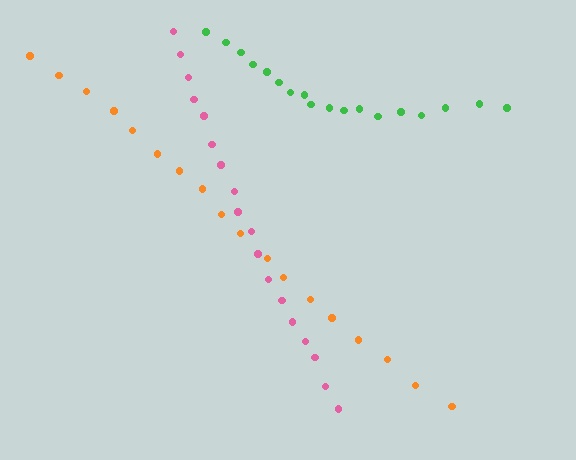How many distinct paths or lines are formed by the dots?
There are 3 distinct paths.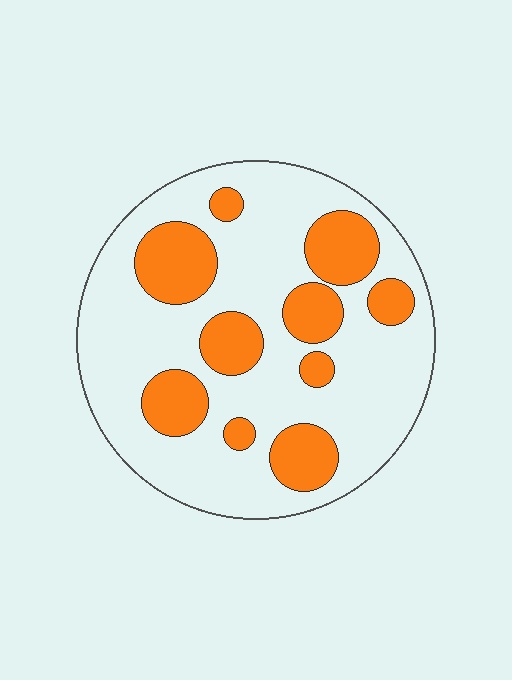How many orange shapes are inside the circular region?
10.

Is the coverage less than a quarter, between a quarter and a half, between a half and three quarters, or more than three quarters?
Between a quarter and a half.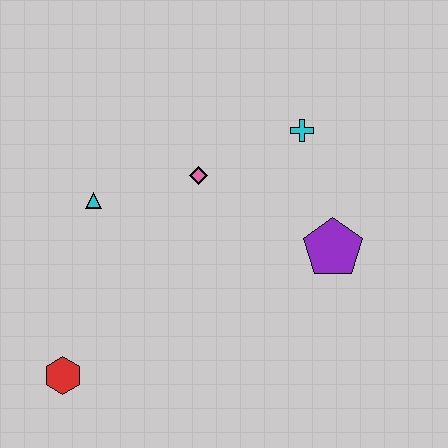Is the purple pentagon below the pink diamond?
Yes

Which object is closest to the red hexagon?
The cyan triangle is closest to the red hexagon.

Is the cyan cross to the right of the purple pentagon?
No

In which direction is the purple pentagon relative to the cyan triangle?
The purple pentagon is to the right of the cyan triangle.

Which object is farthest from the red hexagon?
The cyan cross is farthest from the red hexagon.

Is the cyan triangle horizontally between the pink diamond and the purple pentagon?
No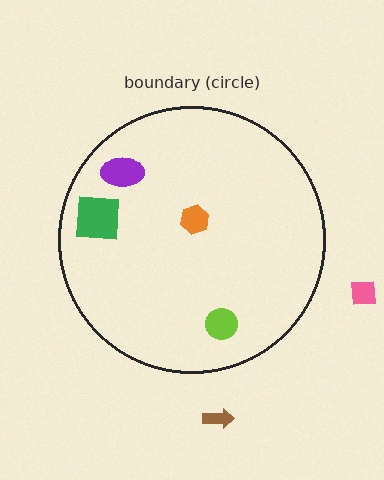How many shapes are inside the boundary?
4 inside, 2 outside.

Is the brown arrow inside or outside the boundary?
Outside.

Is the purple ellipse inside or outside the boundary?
Inside.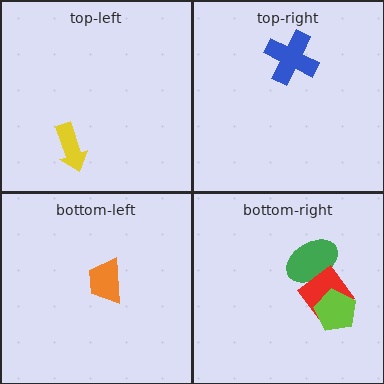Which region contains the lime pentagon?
The bottom-right region.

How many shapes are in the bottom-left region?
1.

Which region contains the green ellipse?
The bottom-right region.